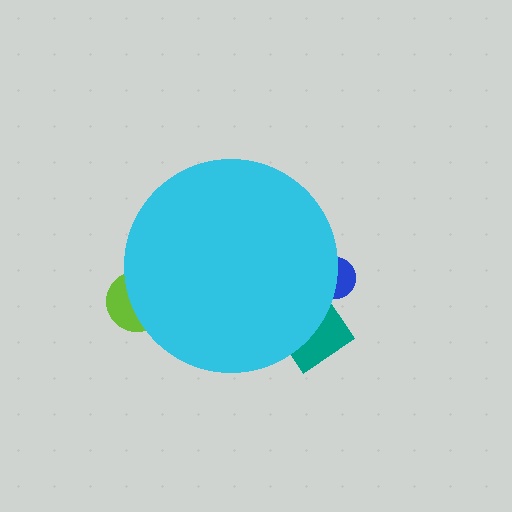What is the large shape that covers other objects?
A cyan circle.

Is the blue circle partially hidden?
Yes, the blue circle is partially hidden behind the cyan circle.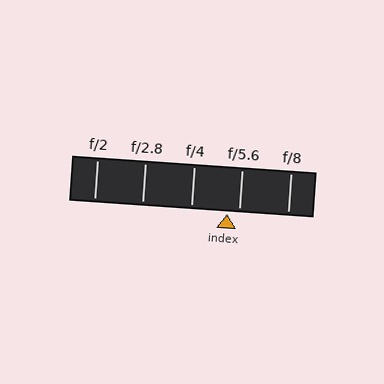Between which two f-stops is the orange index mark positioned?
The index mark is between f/4 and f/5.6.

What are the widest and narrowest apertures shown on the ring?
The widest aperture shown is f/2 and the narrowest is f/8.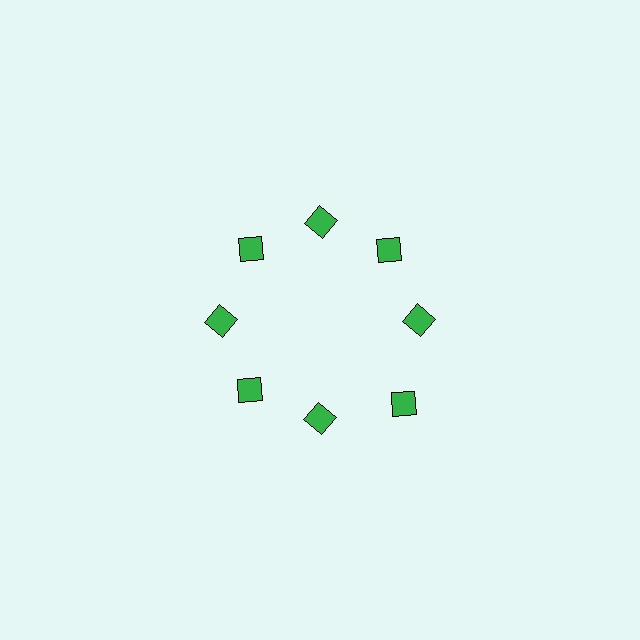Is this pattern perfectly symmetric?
No. The 8 green squares are arranged in a ring, but one element near the 4 o'clock position is pushed outward from the center, breaking the 8-fold rotational symmetry.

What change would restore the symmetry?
The symmetry would be restored by moving it inward, back onto the ring so that all 8 squares sit at equal angles and equal distance from the center.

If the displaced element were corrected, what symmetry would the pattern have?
It would have 8-fold rotational symmetry — the pattern would map onto itself every 45 degrees.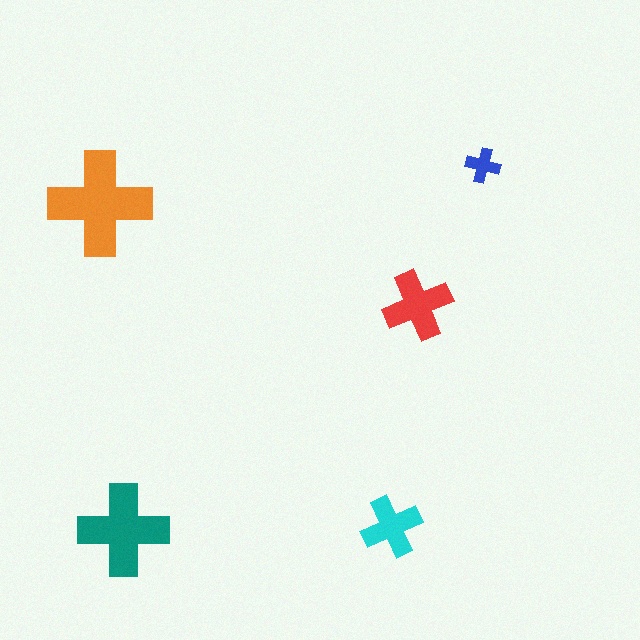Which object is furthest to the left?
The orange cross is leftmost.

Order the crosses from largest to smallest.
the orange one, the teal one, the red one, the cyan one, the blue one.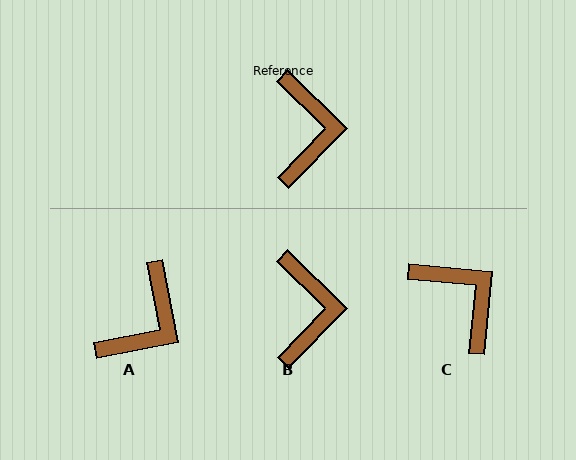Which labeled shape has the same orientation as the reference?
B.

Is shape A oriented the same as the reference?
No, it is off by about 34 degrees.